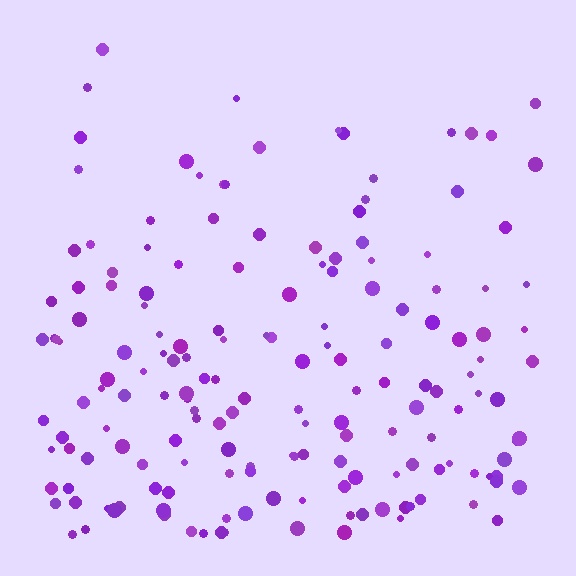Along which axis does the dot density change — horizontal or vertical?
Vertical.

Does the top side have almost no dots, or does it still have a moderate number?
Still a moderate number, just noticeably fewer than the bottom.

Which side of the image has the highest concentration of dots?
The bottom.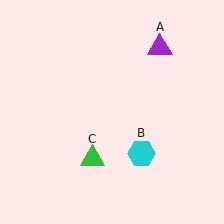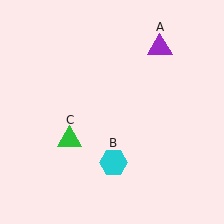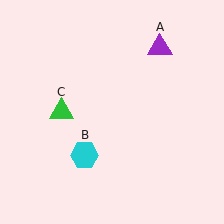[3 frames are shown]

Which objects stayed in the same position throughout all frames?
Purple triangle (object A) remained stationary.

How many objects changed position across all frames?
2 objects changed position: cyan hexagon (object B), green triangle (object C).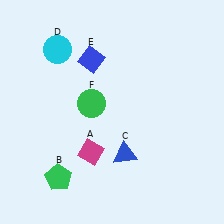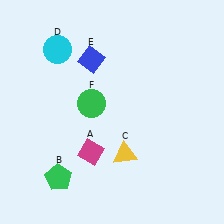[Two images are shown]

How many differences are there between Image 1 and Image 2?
There is 1 difference between the two images.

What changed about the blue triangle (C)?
In Image 1, C is blue. In Image 2, it changed to yellow.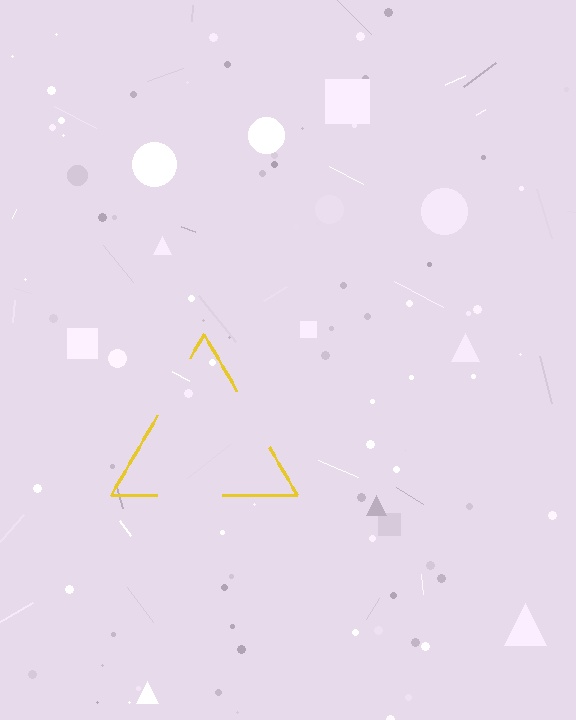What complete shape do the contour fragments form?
The contour fragments form a triangle.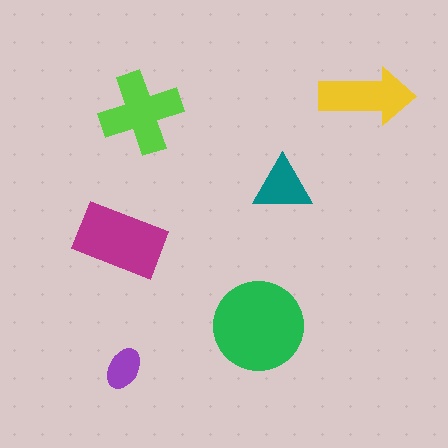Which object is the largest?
The green circle.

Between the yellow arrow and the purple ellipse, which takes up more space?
The yellow arrow.